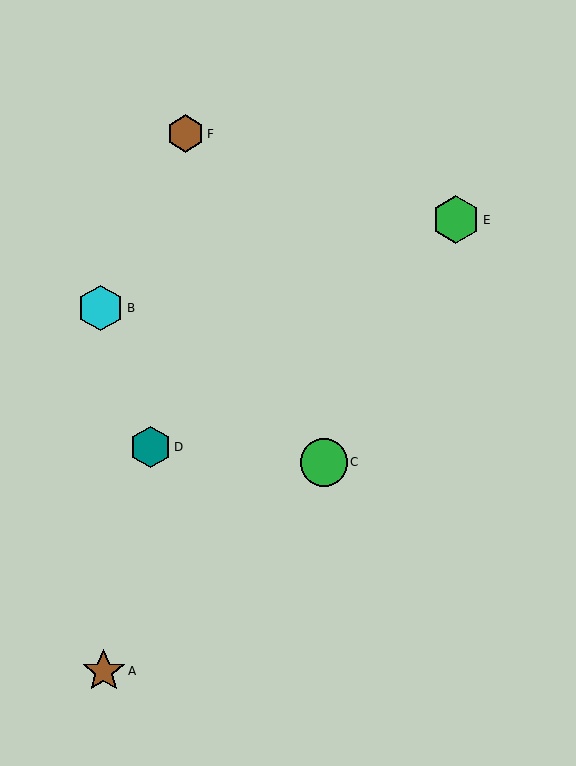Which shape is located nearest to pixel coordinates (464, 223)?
The green hexagon (labeled E) at (456, 220) is nearest to that location.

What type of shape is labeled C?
Shape C is a green circle.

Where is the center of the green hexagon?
The center of the green hexagon is at (456, 220).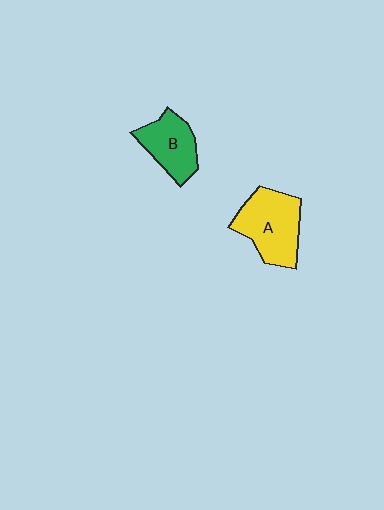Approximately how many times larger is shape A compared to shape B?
Approximately 1.4 times.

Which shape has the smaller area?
Shape B (green).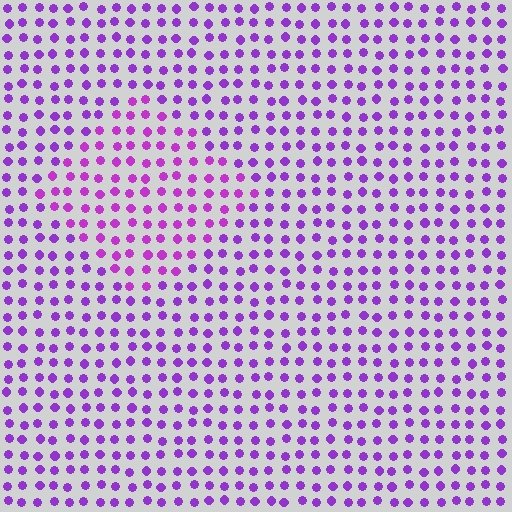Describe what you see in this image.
The image is filled with small purple elements in a uniform arrangement. A diamond-shaped region is visible where the elements are tinted to a slightly different hue, forming a subtle color boundary.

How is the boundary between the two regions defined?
The boundary is defined purely by a slight shift in hue (about 19 degrees). Spacing, size, and orientation are identical on both sides.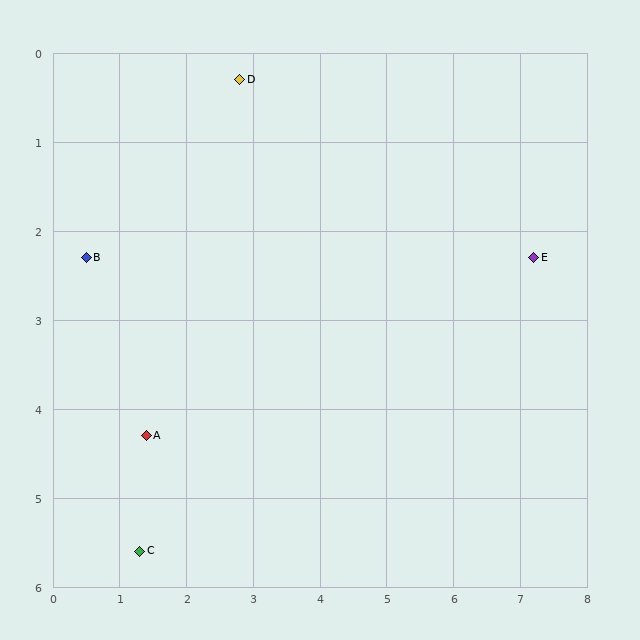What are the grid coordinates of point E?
Point E is at approximately (7.2, 2.3).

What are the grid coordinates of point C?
Point C is at approximately (1.3, 5.6).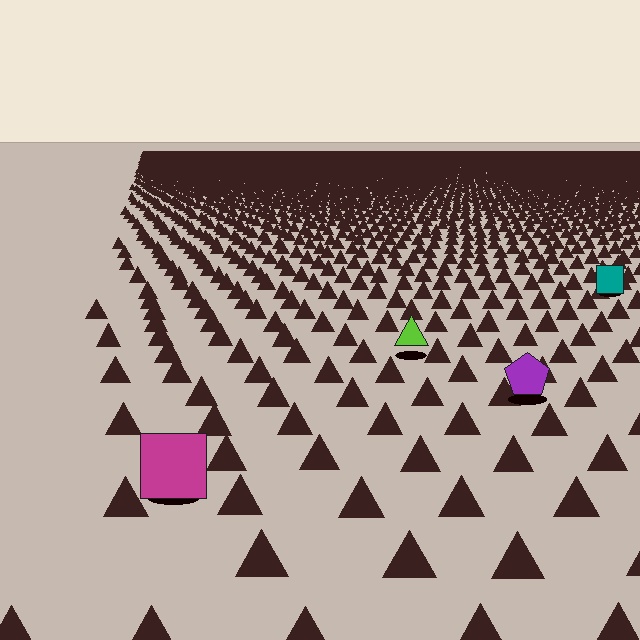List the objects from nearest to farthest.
From nearest to farthest: the magenta square, the purple pentagon, the lime triangle, the teal square.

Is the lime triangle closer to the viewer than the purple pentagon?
No. The purple pentagon is closer — you can tell from the texture gradient: the ground texture is coarser near it.